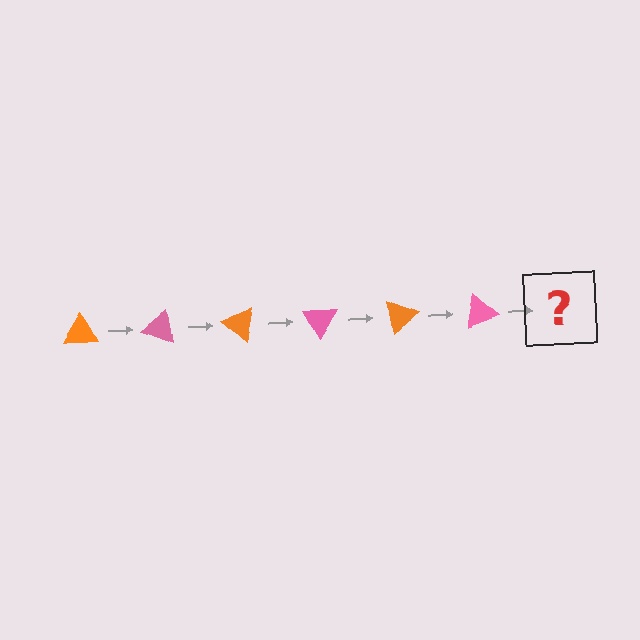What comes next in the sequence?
The next element should be an orange triangle, rotated 120 degrees from the start.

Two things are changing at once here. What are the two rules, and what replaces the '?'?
The two rules are that it rotates 20 degrees each step and the color cycles through orange and pink. The '?' should be an orange triangle, rotated 120 degrees from the start.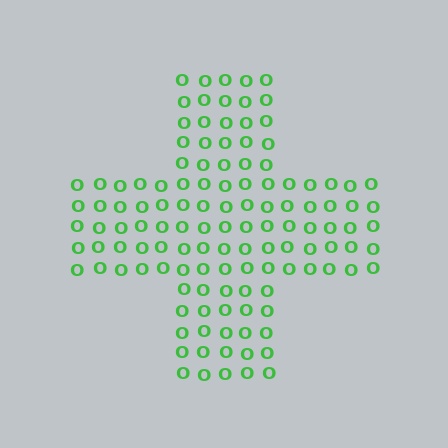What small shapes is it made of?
It is made of small letter O's.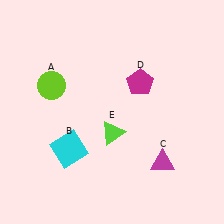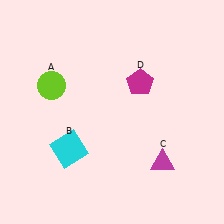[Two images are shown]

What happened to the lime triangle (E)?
The lime triangle (E) was removed in Image 2. It was in the bottom-right area of Image 1.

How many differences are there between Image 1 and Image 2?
There is 1 difference between the two images.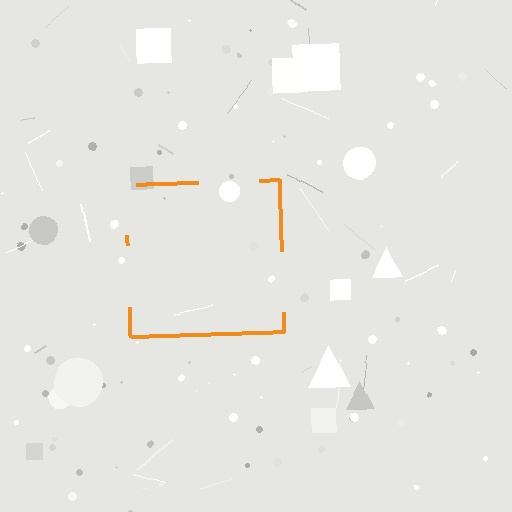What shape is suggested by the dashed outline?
The dashed outline suggests a square.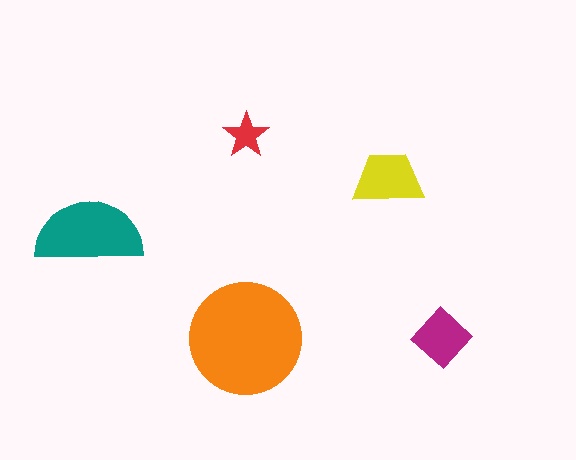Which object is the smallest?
The red star.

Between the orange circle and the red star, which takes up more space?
The orange circle.